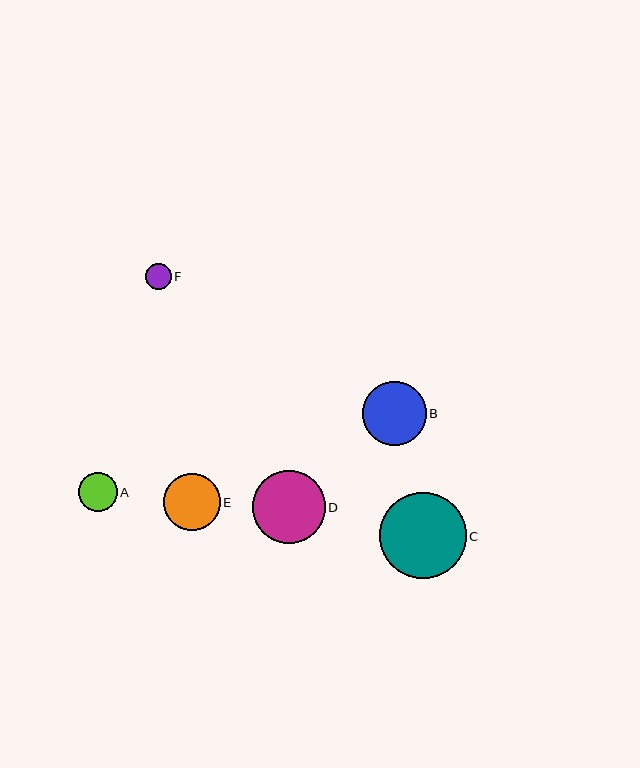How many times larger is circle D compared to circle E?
Circle D is approximately 1.3 times the size of circle E.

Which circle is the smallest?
Circle F is the smallest with a size of approximately 26 pixels.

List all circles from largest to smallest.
From largest to smallest: C, D, B, E, A, F.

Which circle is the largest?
Circle C is the largest with a size of approximately 87 pixels.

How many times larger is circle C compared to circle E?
Circle C is approximately 1.5 times the size of circle E.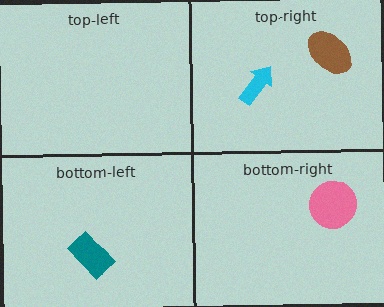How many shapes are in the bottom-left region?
1.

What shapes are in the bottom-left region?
The teal rectangle.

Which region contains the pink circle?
The bottom-right region.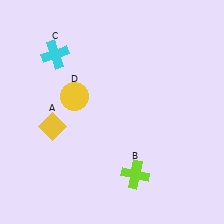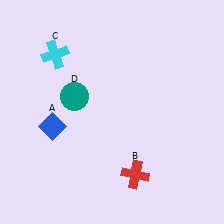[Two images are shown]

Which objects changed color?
A changed from yellow to blue. B changed from lime to red. D changed from yellow to teal.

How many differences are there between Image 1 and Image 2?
There are 3 differences between the two images.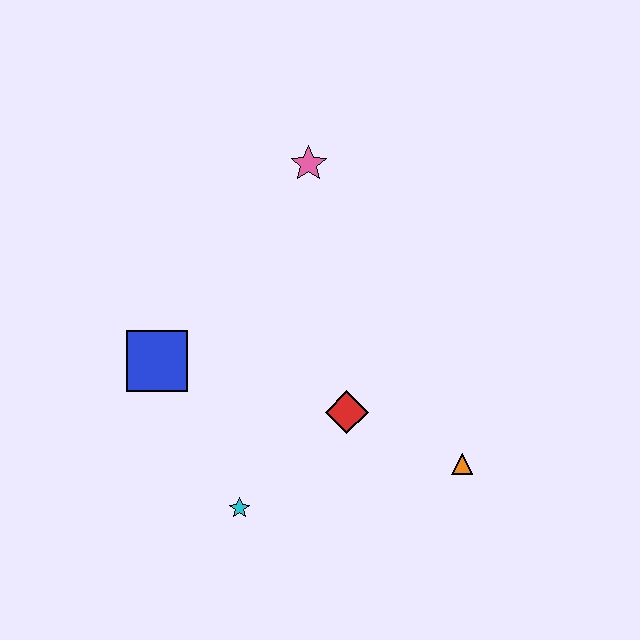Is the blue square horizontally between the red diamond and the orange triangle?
No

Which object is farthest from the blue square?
The orange triangle is farthest from the blue square.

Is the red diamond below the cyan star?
No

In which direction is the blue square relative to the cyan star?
The blue square is above the cyan star.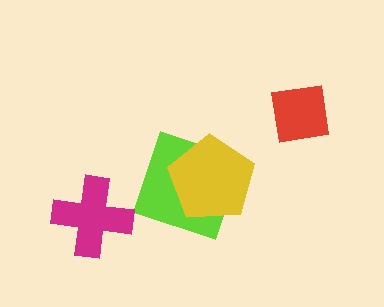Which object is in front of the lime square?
The yellow pentagon is in front of the lime square.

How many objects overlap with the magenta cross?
0 objects overlap with the magenta cross.